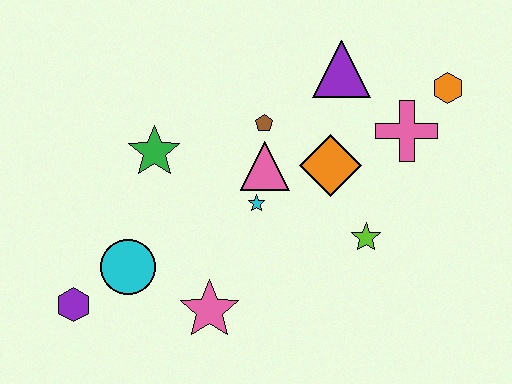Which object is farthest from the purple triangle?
The purple hexagon is farthest from the purple triangle.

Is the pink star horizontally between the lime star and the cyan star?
No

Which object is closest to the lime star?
The orange diamond is closest to the lime star.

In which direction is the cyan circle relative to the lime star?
The cyan circle is to the left of the lime star.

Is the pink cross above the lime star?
Yes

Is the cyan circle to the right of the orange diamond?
No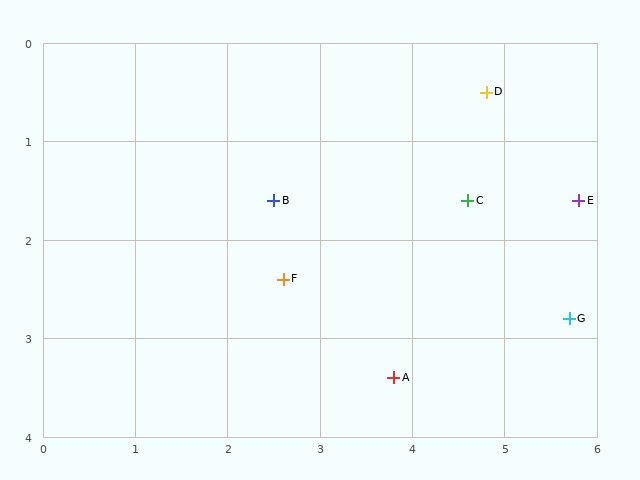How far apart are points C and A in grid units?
Points C and A are about 2.0 grid units apart.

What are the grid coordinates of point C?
Point C is at approximately (4.6, 1.6).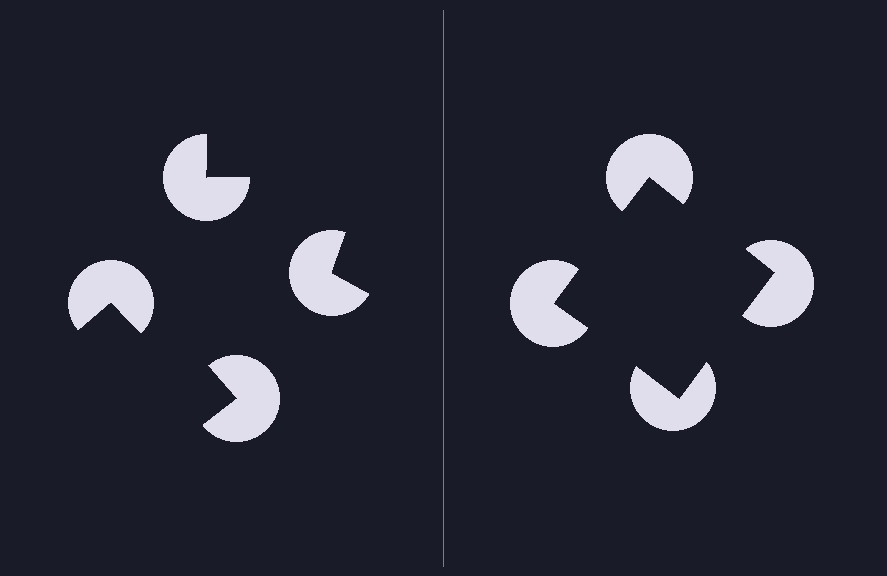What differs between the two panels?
The pac-man discs are positioned identically on both sides; only the wedge orientations differ. On the right they align to a square; on the left they are misaligned.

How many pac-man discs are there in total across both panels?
8 — 4 on each side.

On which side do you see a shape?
An illusory square appears on the right side. On the left side the wedge cuts are rotated, so no coherent shape forms.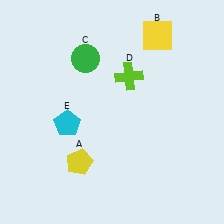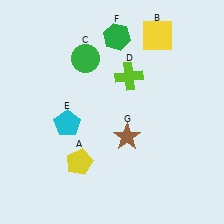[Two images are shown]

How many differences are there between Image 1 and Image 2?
There are 2 differences between the two images.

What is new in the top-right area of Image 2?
A green hexagon (F) was added in the top-right area of Image 2.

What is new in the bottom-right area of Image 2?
A brown star (G) was added in the bottom-right area of Image 2.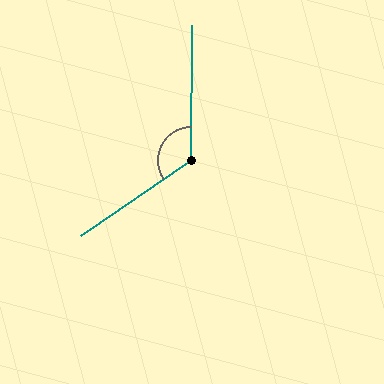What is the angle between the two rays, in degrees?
Approximately 125 degrees.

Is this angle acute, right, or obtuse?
It is obtuse.